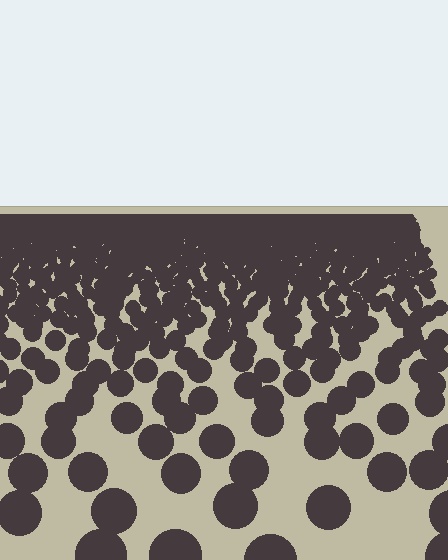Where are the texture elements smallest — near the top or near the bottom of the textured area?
Near the top.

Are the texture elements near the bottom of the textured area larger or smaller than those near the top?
Larger. Near the bottom, elements are closer to the viewer and appear at a bigger on-screen size.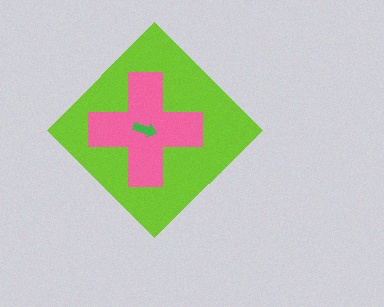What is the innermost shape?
The green arrow.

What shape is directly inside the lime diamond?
The pink cross.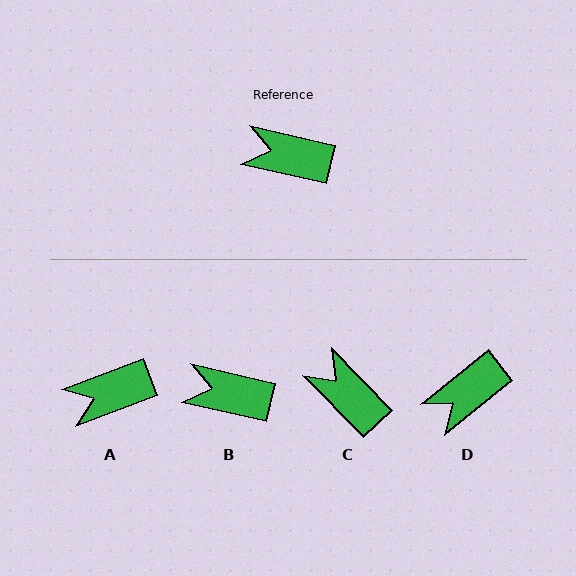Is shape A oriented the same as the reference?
No, it is off by about 34 degrees.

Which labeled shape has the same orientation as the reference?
B.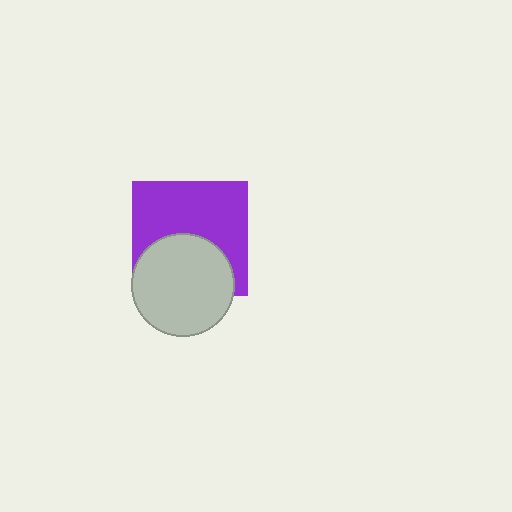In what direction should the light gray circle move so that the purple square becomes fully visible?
The light gray circle should move down. That is the shortest direction to clear the overlap and leave the purple square fully visible.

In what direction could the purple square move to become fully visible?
The purple square could move up. That would shift it out from behind the light gray circle entirely.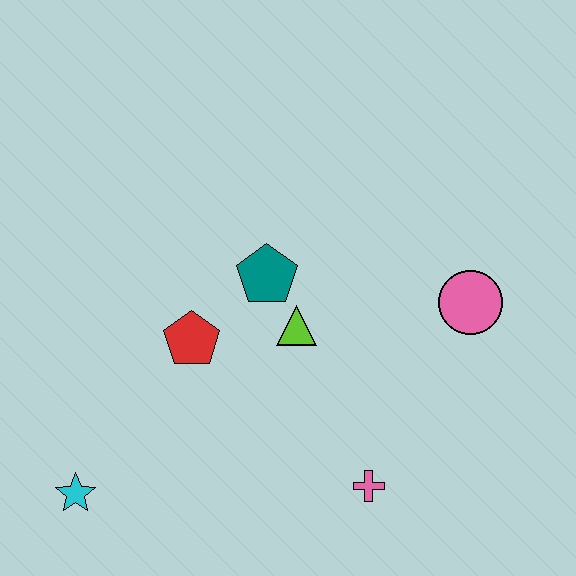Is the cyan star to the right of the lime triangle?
No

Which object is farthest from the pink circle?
The cyan star is farthest from the pink circle.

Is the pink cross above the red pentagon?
No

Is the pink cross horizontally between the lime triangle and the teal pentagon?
No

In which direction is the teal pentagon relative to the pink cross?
The teal pentagon is above the pink cross.